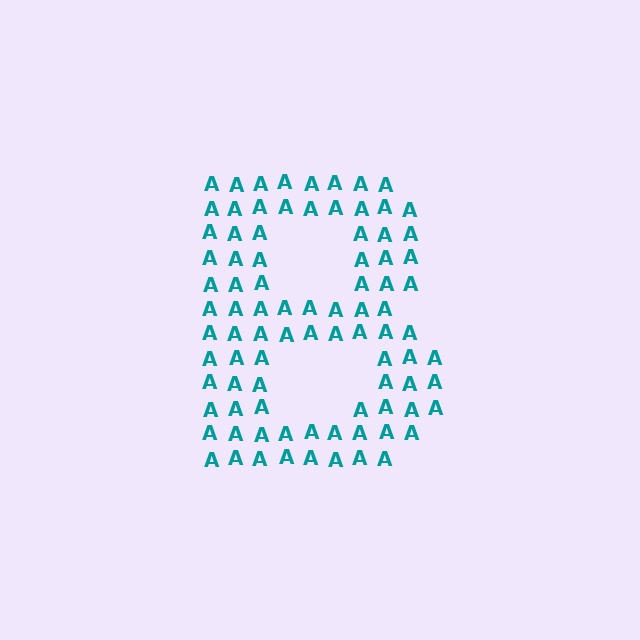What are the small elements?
The small elements are letter A's.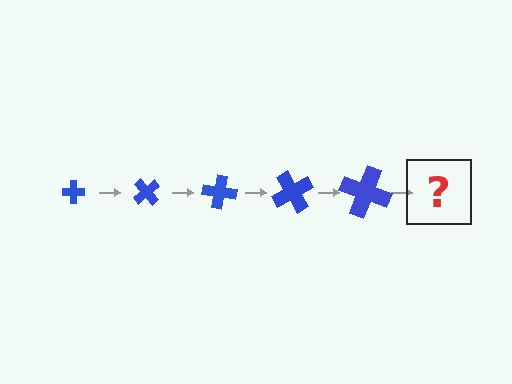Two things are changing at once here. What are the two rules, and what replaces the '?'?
The two rules are that the cross grows larger each step and it rotates 50 degrees each step. The '?' should be a cross, larger than the previous one and rotated 250 degrees from the start.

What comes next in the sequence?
The next element should be a cross, larger than the previous one and rotated 250 degrees from the start.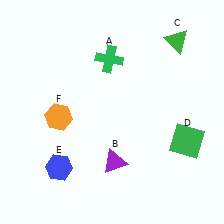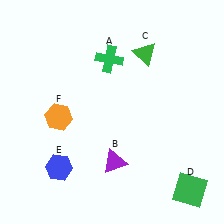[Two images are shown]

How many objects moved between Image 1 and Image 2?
2 objects moved between the two images.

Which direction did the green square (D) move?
The green square (D) moved down.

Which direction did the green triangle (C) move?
The green triangle (C) moved left.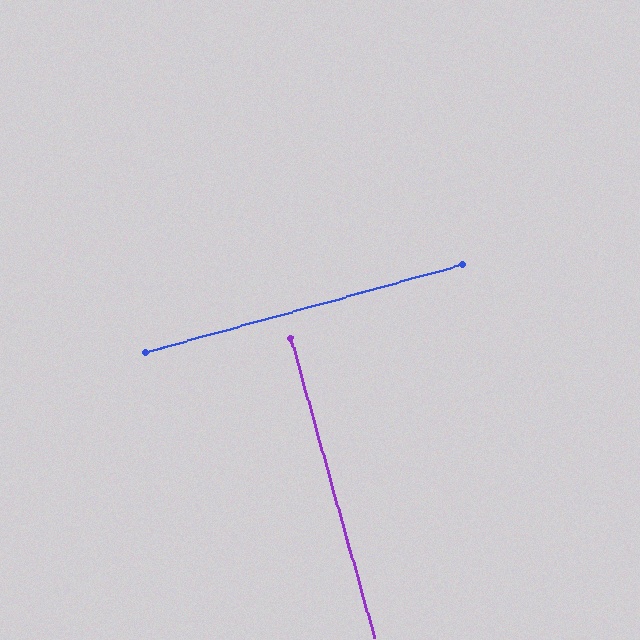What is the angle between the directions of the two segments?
Approximately 90 degrees.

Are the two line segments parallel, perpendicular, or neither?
Perpendicular — they meet at approximately 90°.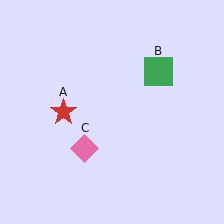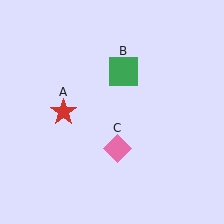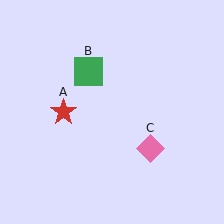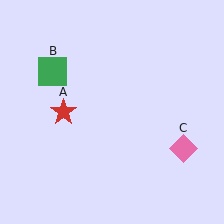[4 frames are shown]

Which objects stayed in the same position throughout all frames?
Red star (object A) remained stationary.